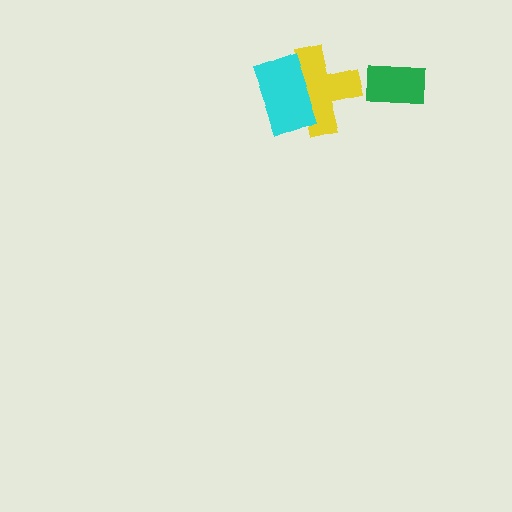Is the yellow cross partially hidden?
Yes, it is partially covered by another shape.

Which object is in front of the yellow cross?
The cyan rectangle is in front of the yellow cross.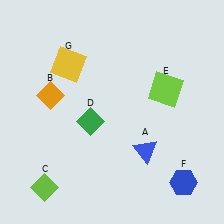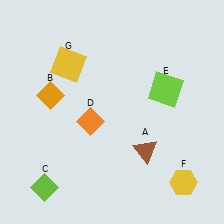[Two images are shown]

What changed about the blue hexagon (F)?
In Image 1, F is blue. In Image 2, it changed to yellow.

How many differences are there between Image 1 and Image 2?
There are 3 differences between the two images.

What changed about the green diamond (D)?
In Image 1, D is green. In Image 2, it changed to orange.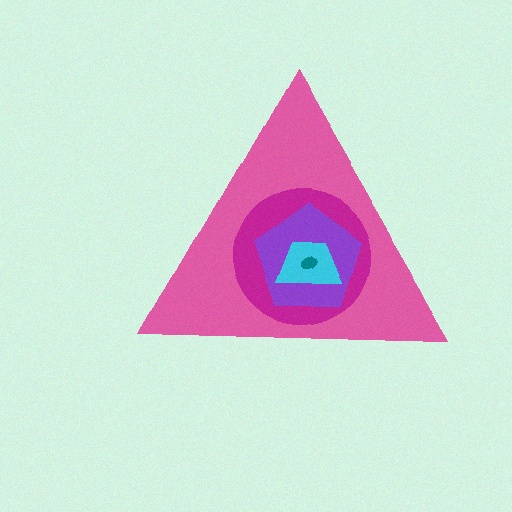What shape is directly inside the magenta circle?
The purple pentagon.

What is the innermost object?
The teal ellipse.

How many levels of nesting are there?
5.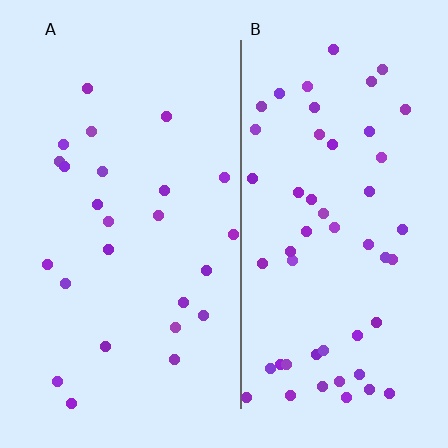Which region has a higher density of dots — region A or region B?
B (the right).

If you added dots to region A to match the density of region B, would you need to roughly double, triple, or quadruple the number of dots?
Approximately double.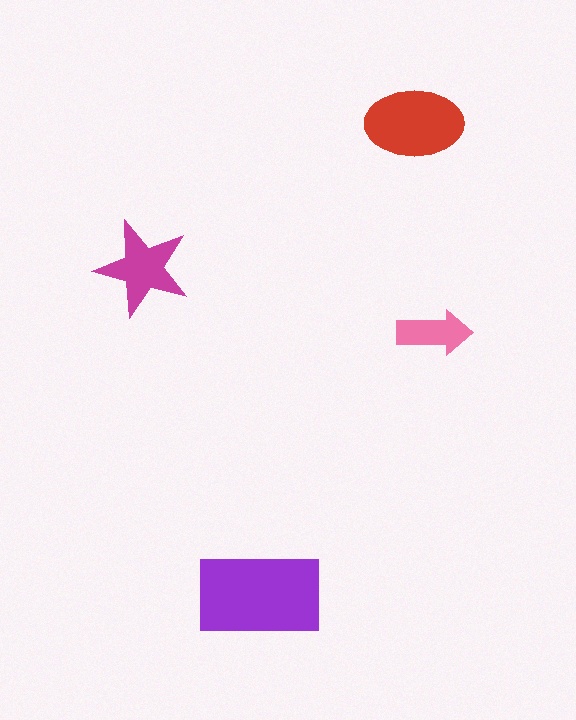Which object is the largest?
The purple rectangle.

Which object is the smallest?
The pink arrow.